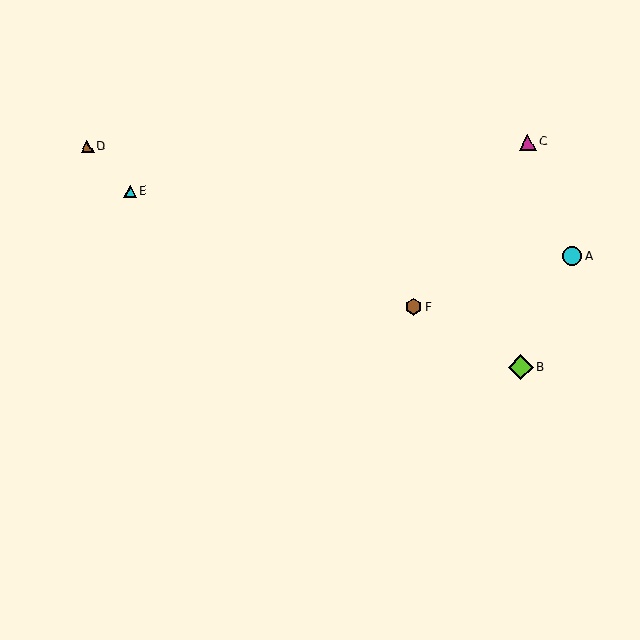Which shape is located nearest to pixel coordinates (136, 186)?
The cyan triangle (labeled E) at (130, 191) is nearest to that location.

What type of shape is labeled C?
Shape C is a magenta triangle.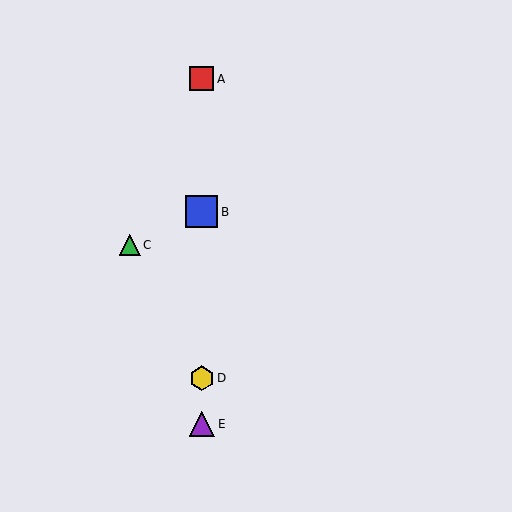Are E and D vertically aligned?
Yes, both are at x≈202.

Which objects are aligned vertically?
Objects A, B, D, E are aligned vertically.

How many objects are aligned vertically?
4 objects (A, B, D, E) are aligned vertically.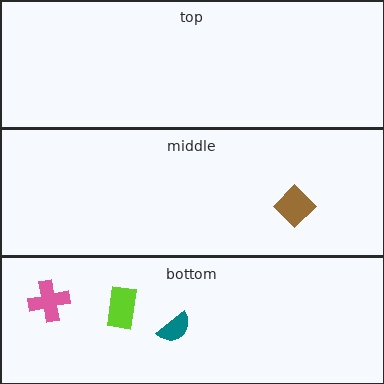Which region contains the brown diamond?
The middle region.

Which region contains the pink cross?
The bottom region.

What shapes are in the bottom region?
The pink cross, the teal semicircle, the lime rectangle.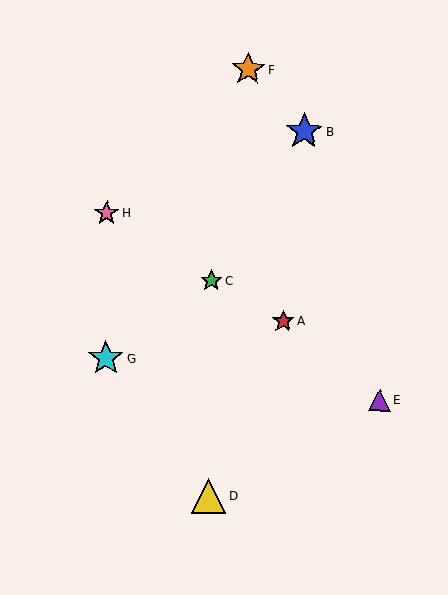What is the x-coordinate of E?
Object E is at x≈380.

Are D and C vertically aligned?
Yes, both are at x≈208.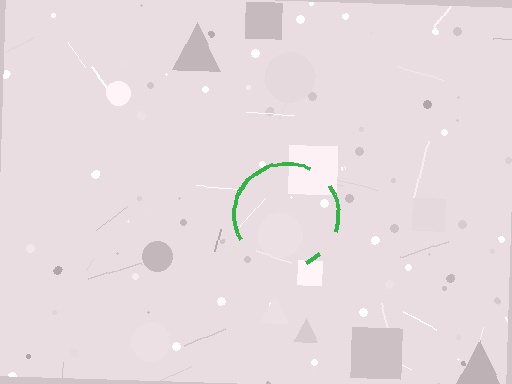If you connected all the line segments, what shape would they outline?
They would outline a circle.